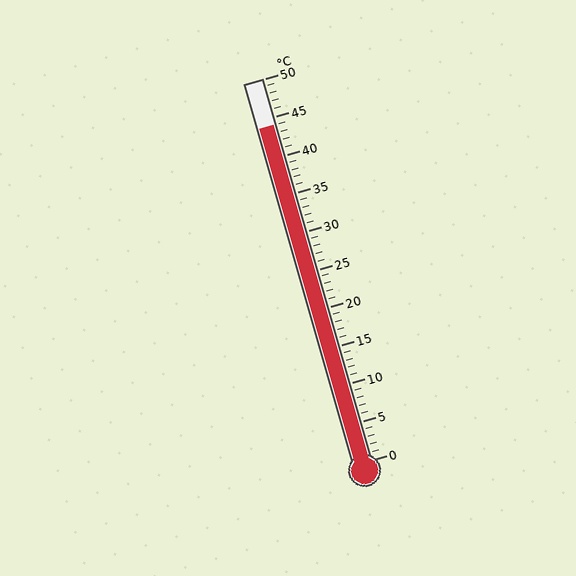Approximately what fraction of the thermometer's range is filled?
The thermometer is filled to approximately 90% of its range.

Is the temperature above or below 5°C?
The temperature is above 5°C.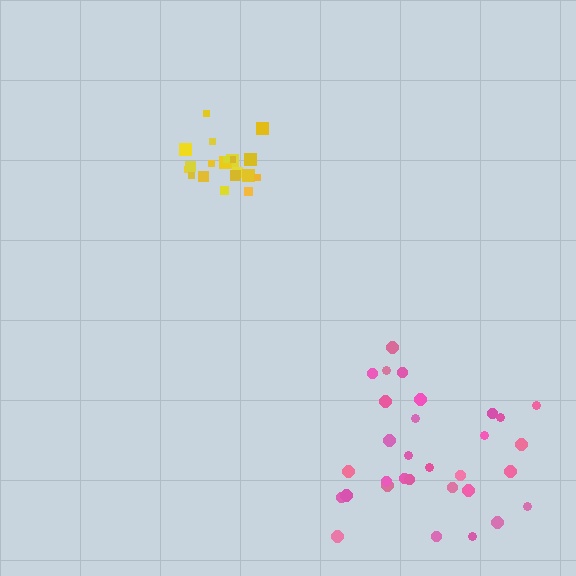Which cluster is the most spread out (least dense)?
Pink.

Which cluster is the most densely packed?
Yellow.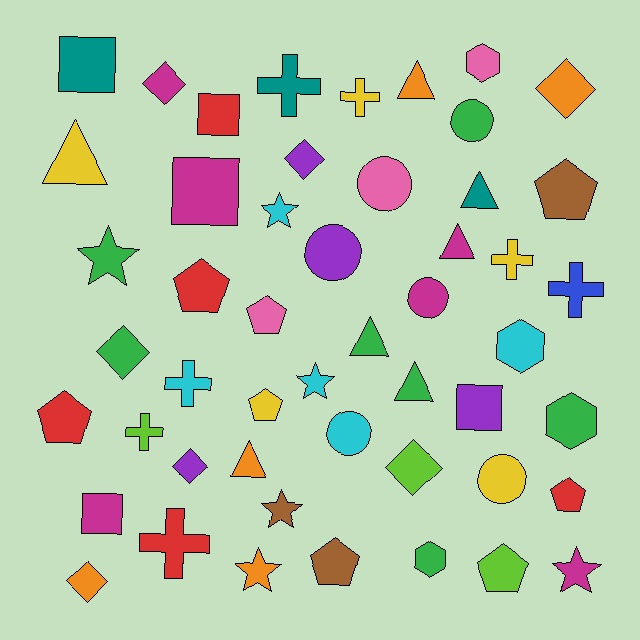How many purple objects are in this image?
There are 4 purple objects.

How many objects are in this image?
There are 50 objects.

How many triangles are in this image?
There are 7 triangles.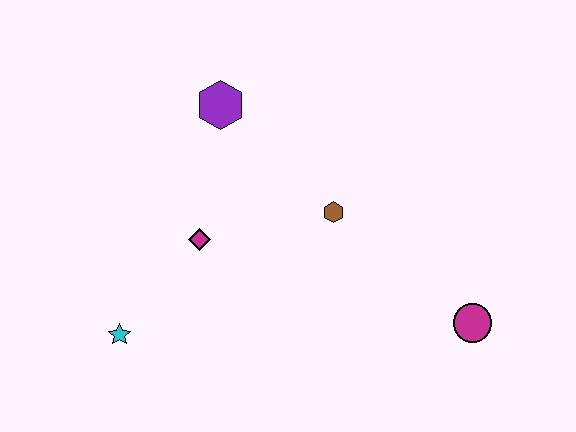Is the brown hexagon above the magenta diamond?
Yes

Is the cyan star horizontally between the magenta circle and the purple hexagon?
No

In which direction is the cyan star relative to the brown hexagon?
The cyan star is to the left of the brown hexagon.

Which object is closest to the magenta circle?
The brown hexagon is closest to the magenta circle.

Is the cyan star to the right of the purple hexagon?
No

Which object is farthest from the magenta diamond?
The magenta circle is farthest from the magenta diamond.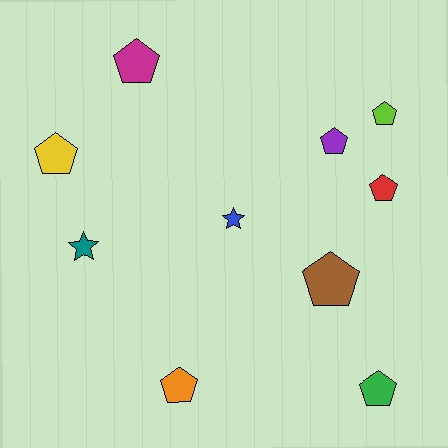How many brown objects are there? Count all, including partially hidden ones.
There is 1 brown object.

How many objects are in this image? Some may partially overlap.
There are 10 objects.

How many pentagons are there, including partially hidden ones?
There are 8 pentagons.